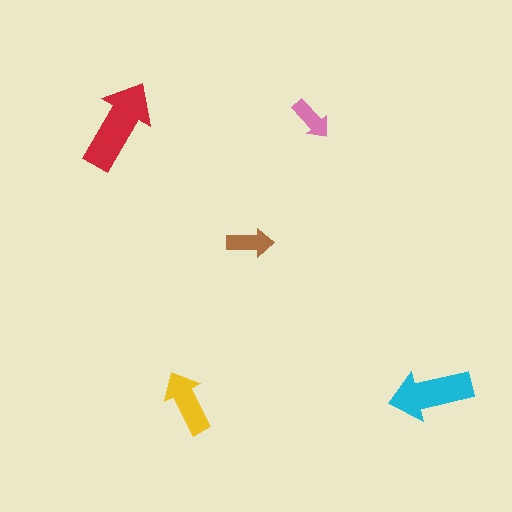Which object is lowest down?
The yellow arrow is bottommost.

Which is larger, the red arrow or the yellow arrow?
The red one.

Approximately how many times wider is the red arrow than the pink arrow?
About 2 times wider.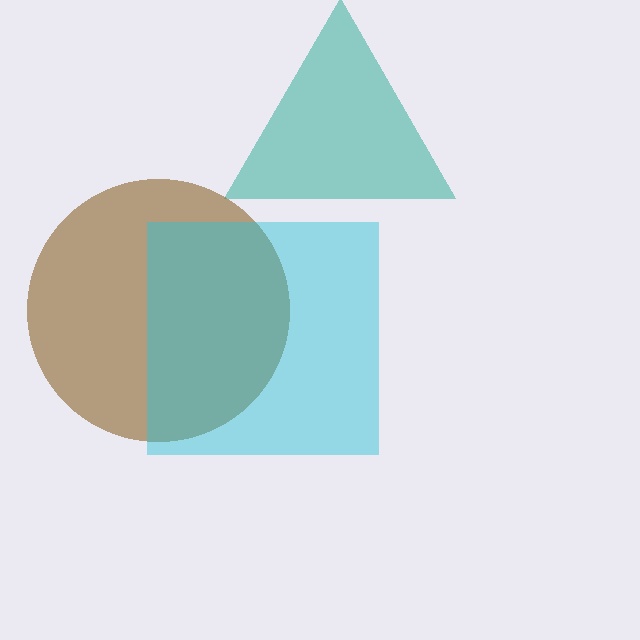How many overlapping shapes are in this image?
There are 3 overlapping shapes in the image.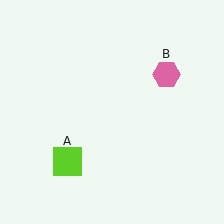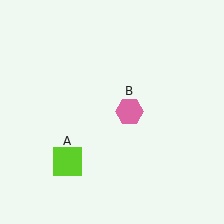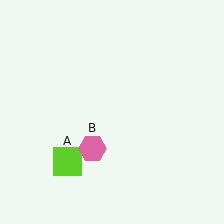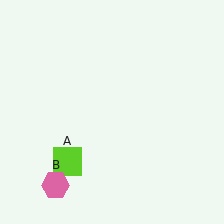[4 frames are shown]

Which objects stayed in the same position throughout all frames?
Lime square (object A) remained stationary.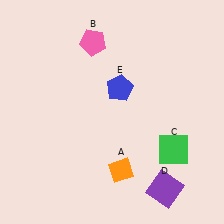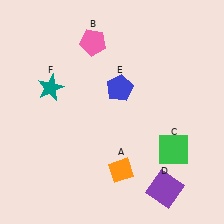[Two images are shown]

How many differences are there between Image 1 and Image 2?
There is 1 difference between the two images.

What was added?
A teal star (F) was added in Image 2.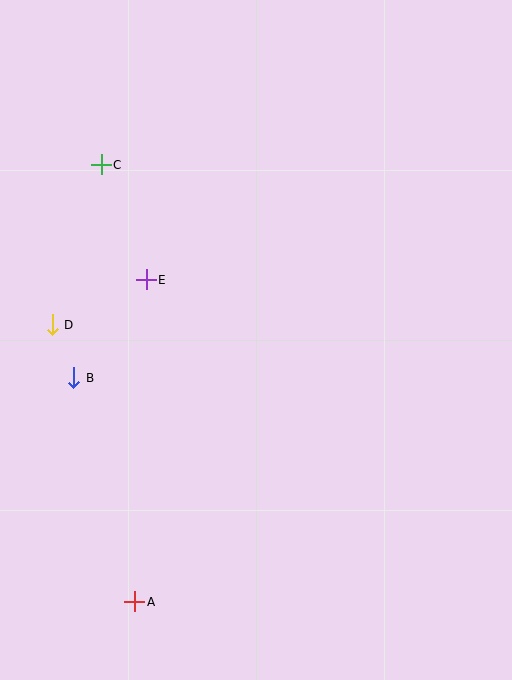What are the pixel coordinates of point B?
Point B is at (74, 378).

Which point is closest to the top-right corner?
Point C is closest to the top-right corner.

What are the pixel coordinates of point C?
Point C is at (101, 165).